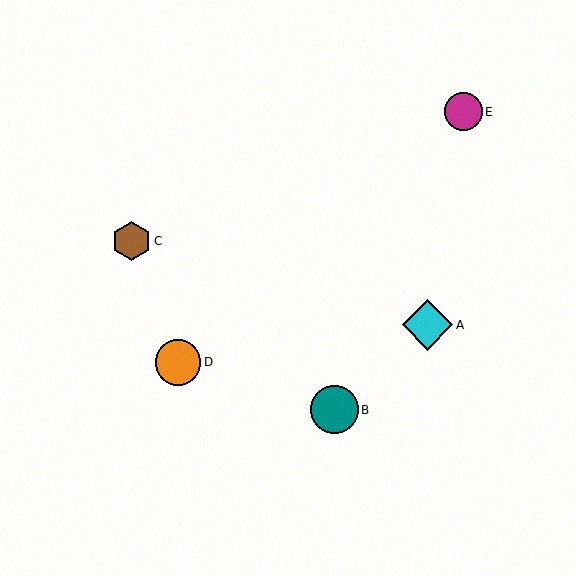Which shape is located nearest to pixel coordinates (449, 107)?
The magenta circle (labeled E) at (463, 112) is nearest to that location.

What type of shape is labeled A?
Shape A is a cyan diamond.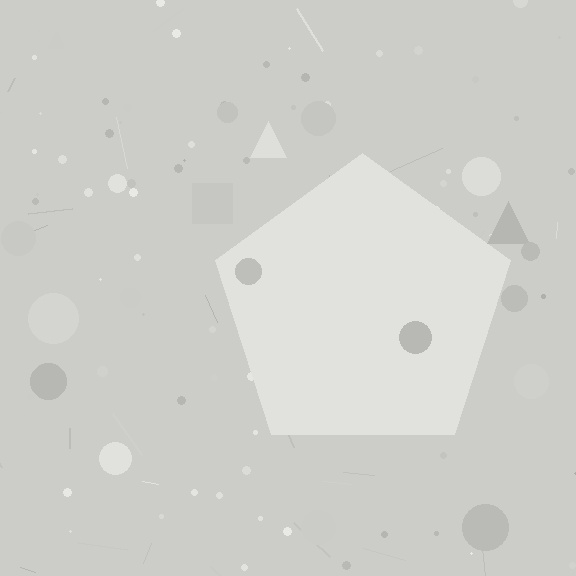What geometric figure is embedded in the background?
A pentagon is embedded in the background.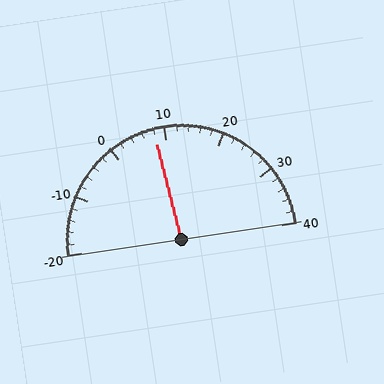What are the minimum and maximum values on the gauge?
The gauge ranges from -20 to 40.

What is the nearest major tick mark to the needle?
The nearest major tick mark is 10.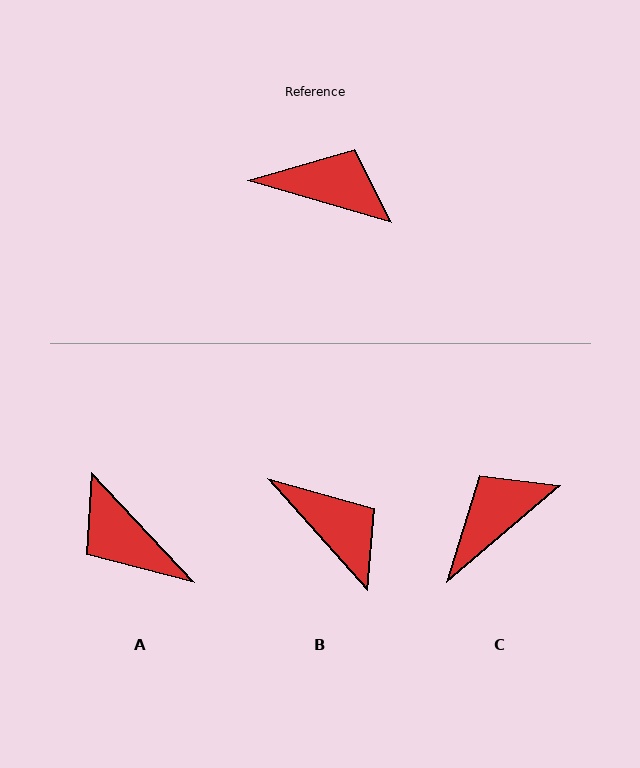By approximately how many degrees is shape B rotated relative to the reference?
Approximately 32 degrees clockwise.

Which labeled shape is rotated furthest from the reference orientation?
A, about 150 degrees away.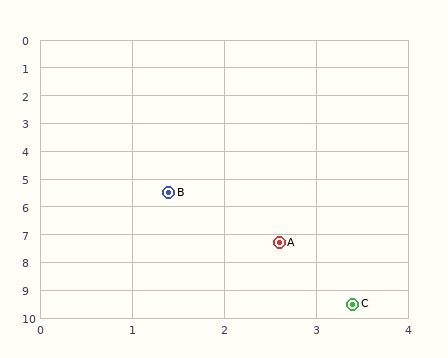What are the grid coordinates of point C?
Point C is at approximately (3.4, 9.5).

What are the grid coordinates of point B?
Point B is at approximately (1.4, 5.5).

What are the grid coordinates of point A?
Point A is at approximately (2.6, 7.3).